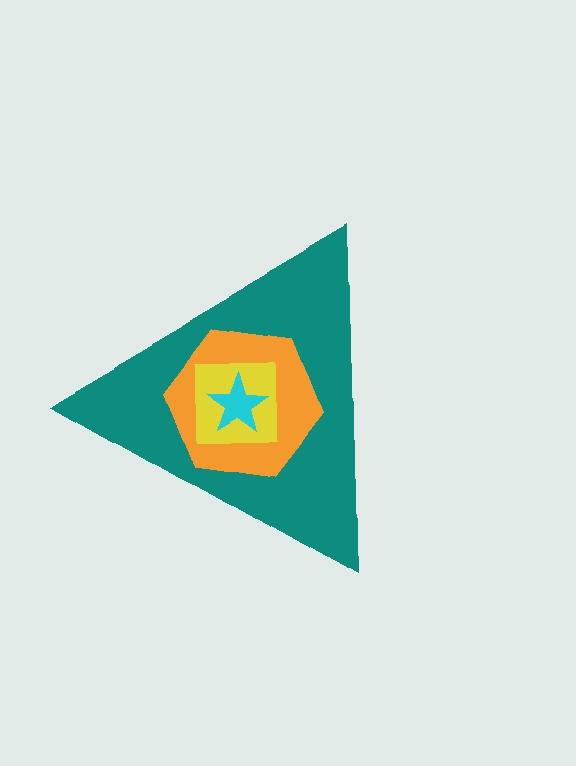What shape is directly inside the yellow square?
The cyan star.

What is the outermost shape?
The teal triangle.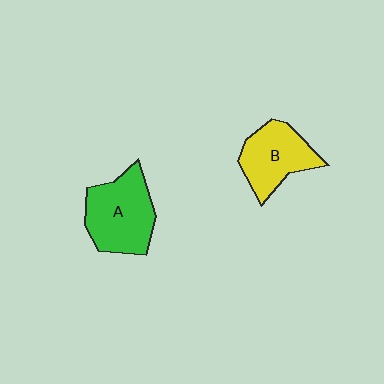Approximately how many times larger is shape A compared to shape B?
Approximately 1.2 times.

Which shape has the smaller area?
Shape B (yellow).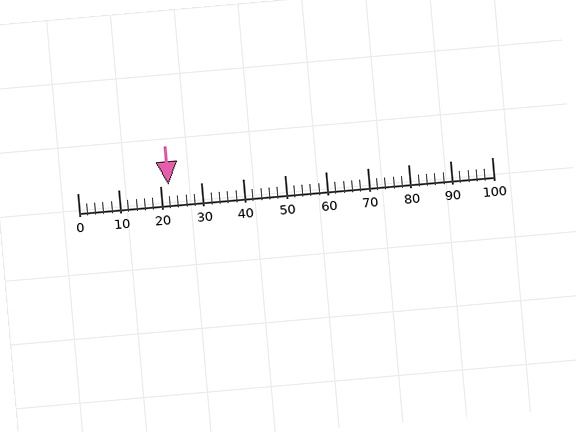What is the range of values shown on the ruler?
The ruler shows values from 0 to 100.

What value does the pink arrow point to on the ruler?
The pink arrow points to approximately 22.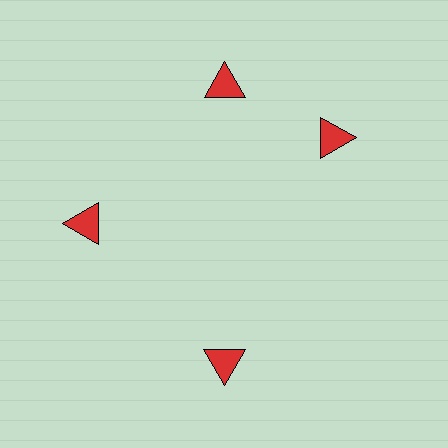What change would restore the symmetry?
The symmetry would be restored by rotating it back into even spacing with its neighbors so that all 4 triangles sit at equal angles and equal distance from the center.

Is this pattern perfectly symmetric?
No. The 4 red triangles are arranged in a ring, but one element near the 3 o'clock position is rotated out of alignment along the ring, breaking the 4-fold rotational symmetry.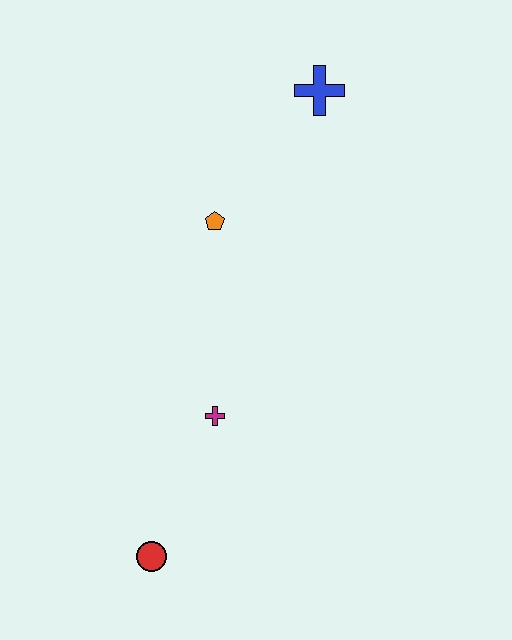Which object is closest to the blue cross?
The orange pentagon is closest to the blue cross.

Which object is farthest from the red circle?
The blue cross is farthest from the red circle.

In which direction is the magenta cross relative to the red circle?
The magenta cross is above the red circle.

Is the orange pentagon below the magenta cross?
No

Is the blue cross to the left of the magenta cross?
No